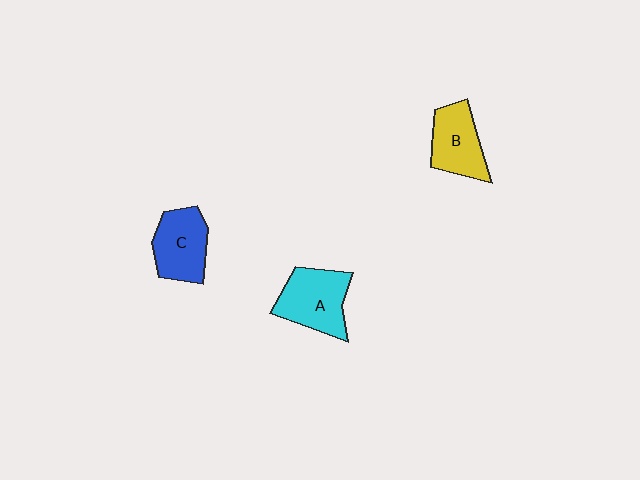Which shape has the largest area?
Shape A (cyan).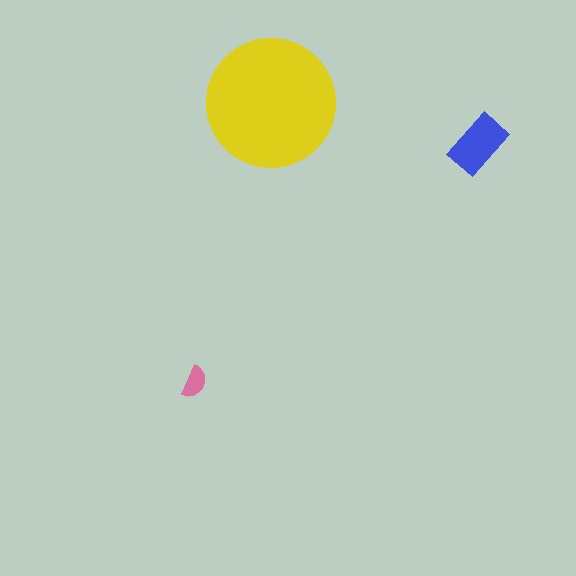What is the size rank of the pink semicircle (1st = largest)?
3rd.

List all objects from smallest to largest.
The pink semicircle, the blue rectangle, the yellow circle.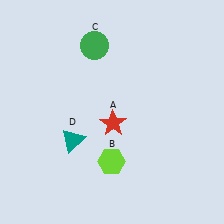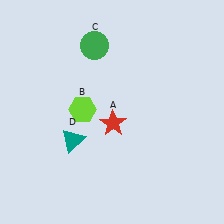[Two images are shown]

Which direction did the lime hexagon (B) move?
The lime hexagon (B) moved up.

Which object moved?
The lime hexagon (B) moved up.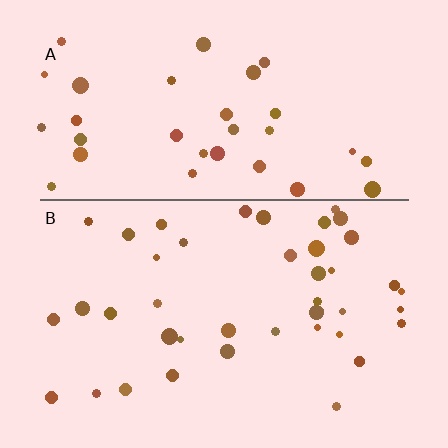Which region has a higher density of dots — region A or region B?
B (the bottom).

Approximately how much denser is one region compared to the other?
Approximately 1.2× — region B over region A.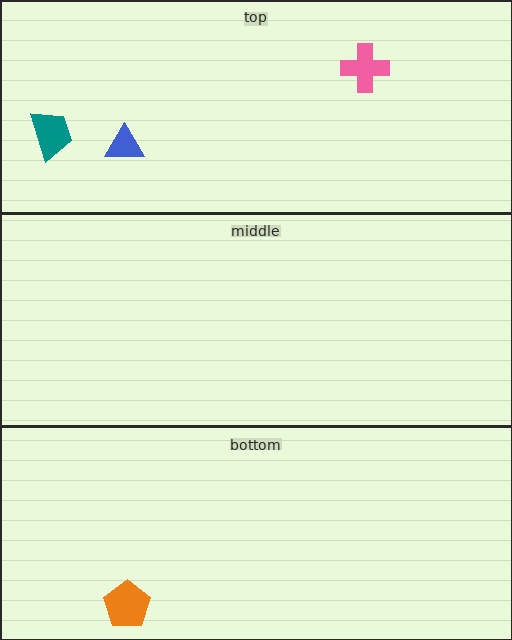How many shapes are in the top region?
3.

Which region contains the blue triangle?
The top region.